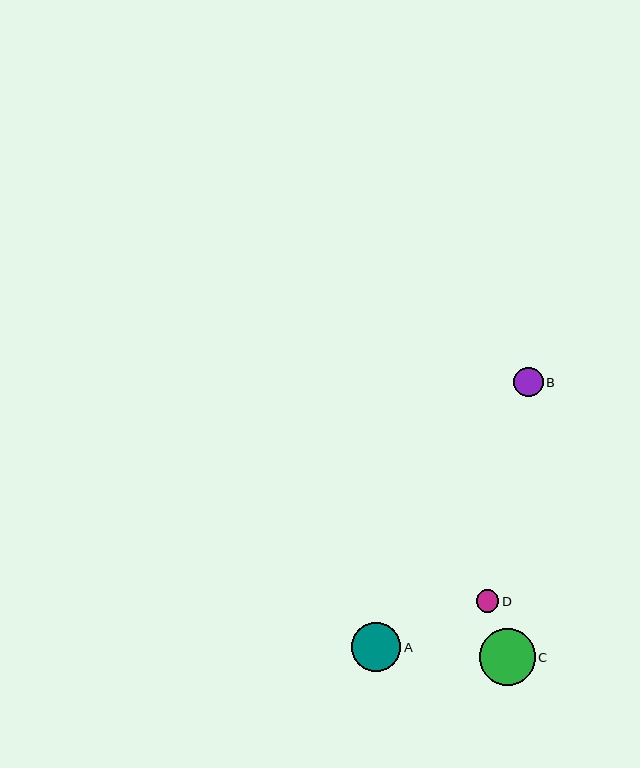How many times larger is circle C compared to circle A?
Circle C is approximately 1.1 times the size of circle A.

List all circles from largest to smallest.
From largest to smallest: C, A, B, D.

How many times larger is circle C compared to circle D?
Circle C is approximately 2.5 times the size of circle D.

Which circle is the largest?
Circle C is the largest with a size of approximately 56 pixels.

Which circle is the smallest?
Circle D is the smallest with a size of approximately 22 pixels.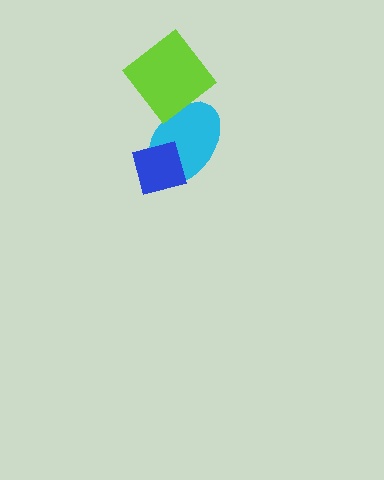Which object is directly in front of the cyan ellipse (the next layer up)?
The blue square is directly in front of the cyan ellipse.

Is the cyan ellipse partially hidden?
Yes, it is partially covered by another shape.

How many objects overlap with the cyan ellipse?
2 objects overlap with the cyan ellipse.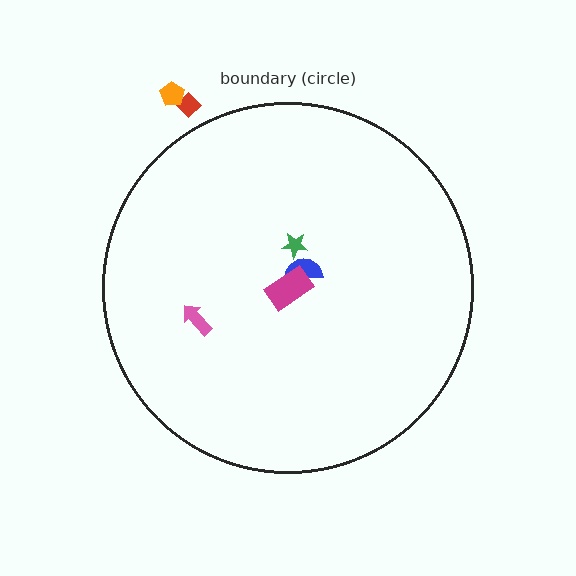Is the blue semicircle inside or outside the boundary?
Inside.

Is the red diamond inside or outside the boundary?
Outside.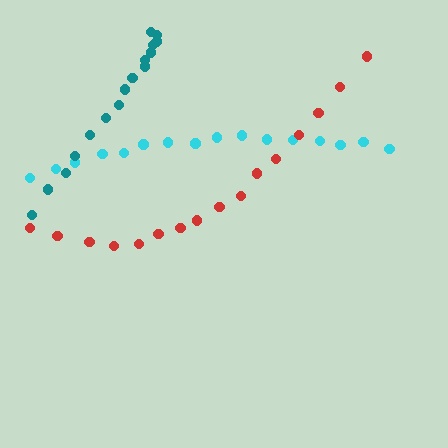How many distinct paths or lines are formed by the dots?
There are 3 distinct paths.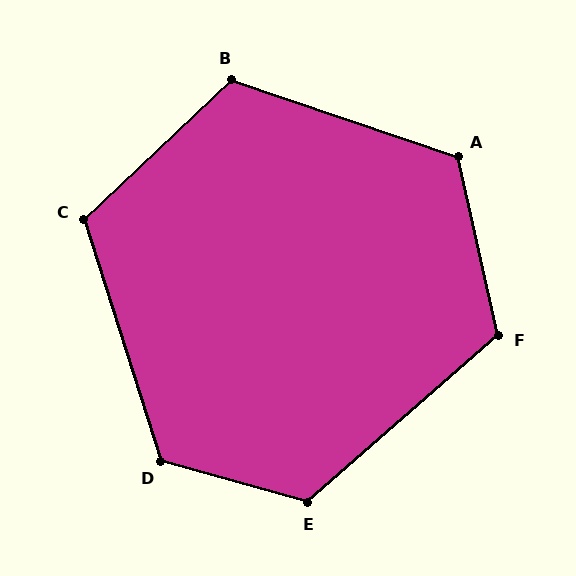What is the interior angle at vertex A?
Approximately 121 degrees (obtuse).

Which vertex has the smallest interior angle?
C, at approximately 116 degrees.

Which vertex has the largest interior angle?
E, at approximately 123 degrees.